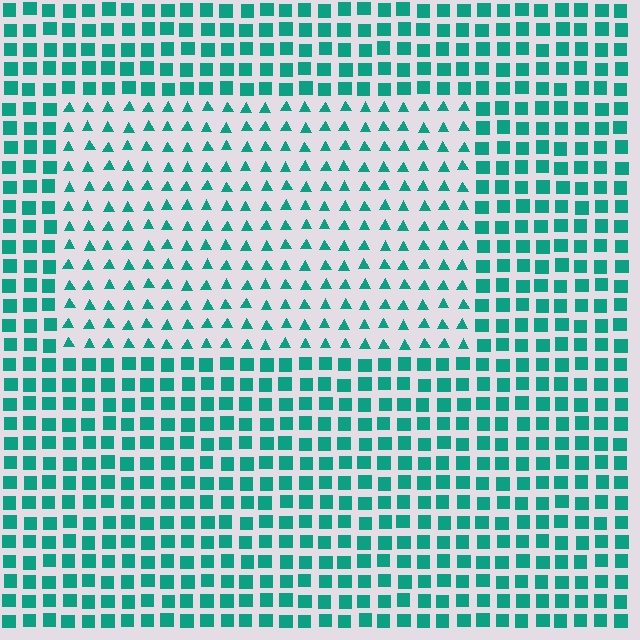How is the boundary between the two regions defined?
The boundary is defined by a change in element shape: triangles inside vs. squares outside. All elements share the same color and spacing.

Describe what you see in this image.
The image is filled with small teal elements arranged in a uniform grid. A rectangle-shaped region contains triangles, while the surrounding area contains squares. The boundary is defined purely by the change in element shape.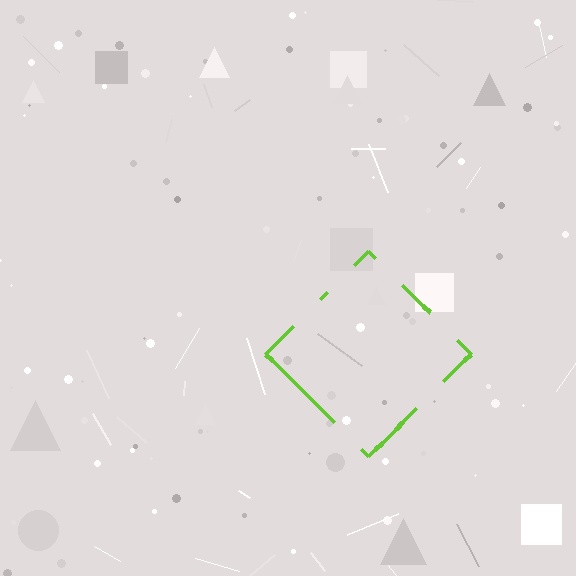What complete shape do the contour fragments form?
The contour fragments form a diamond.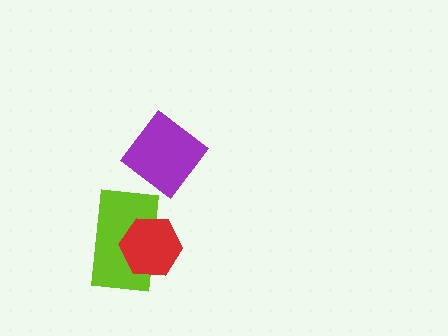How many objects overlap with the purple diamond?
0 objects overlap with the purple diamond.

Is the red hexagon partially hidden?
No, no other shape covers it.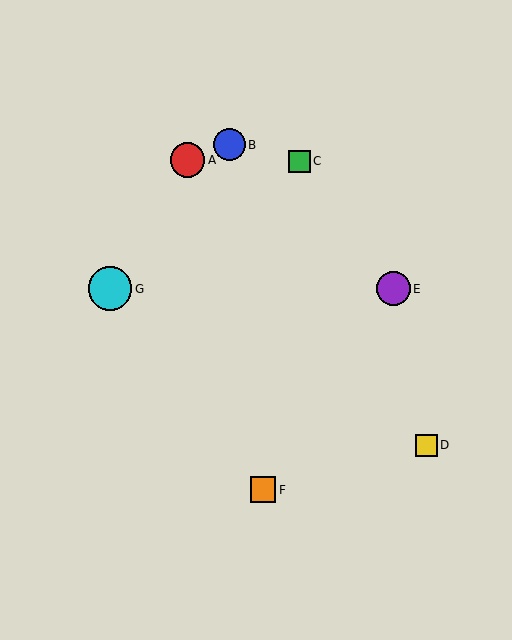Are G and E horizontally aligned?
Yes, both are at y≈289.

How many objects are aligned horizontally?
2 objects (E, G) are aligned horizontally.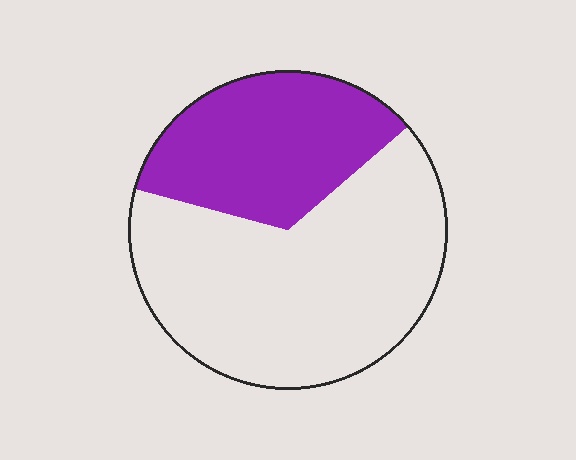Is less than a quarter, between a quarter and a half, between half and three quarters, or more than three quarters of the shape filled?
Between a quarter and a half.